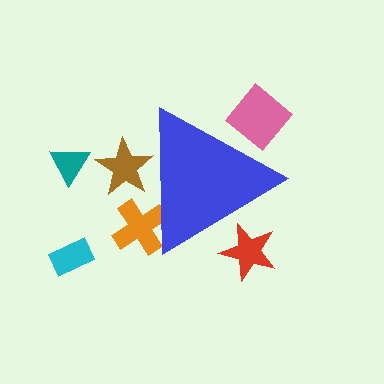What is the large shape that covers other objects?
A blue triangle.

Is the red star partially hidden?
Yes, the red star is partially hidden behind the blue triangle.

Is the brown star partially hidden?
Yes, the brown star is partially hidden behind the blue triangle.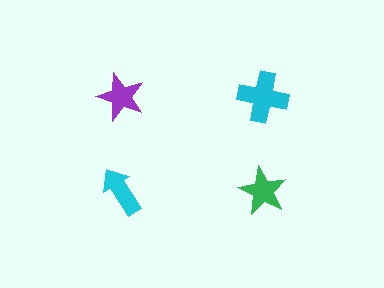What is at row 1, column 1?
A purple star.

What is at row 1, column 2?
A cyan cross.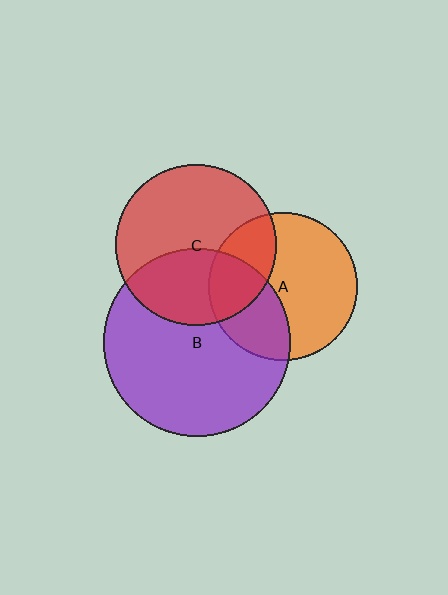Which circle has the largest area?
Circle B (purple).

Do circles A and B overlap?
Yes.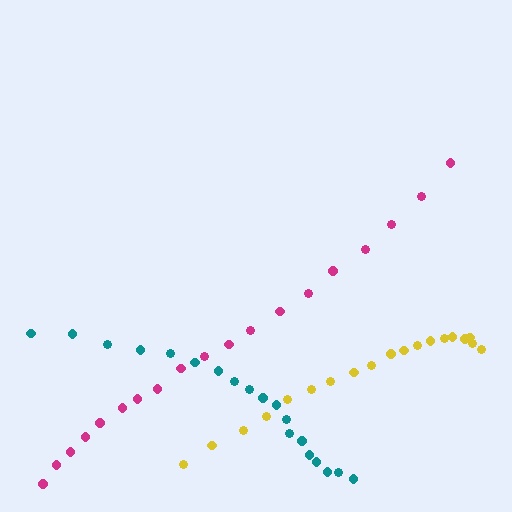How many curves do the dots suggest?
There are 3 distinct paths.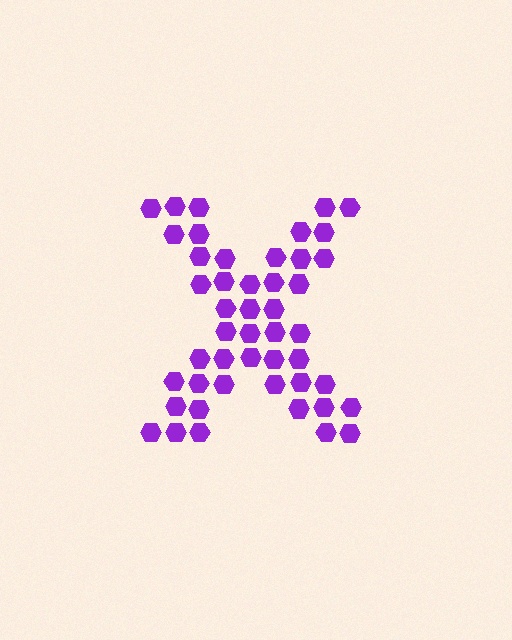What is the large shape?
The large shape is the letter X.